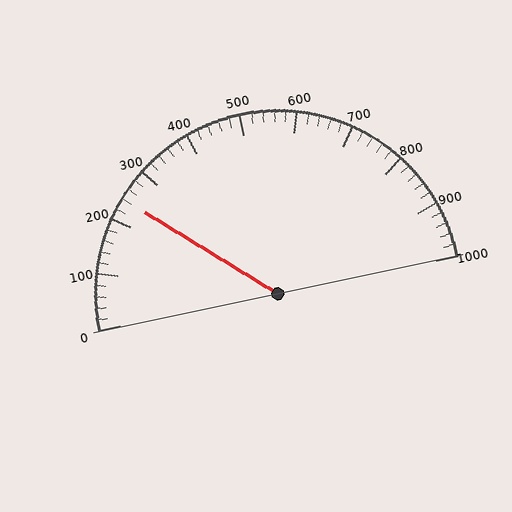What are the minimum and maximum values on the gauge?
The gauge ranges from 0 to 1000.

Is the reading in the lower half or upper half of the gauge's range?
The reading is in the lower half of the range (0 to 1000).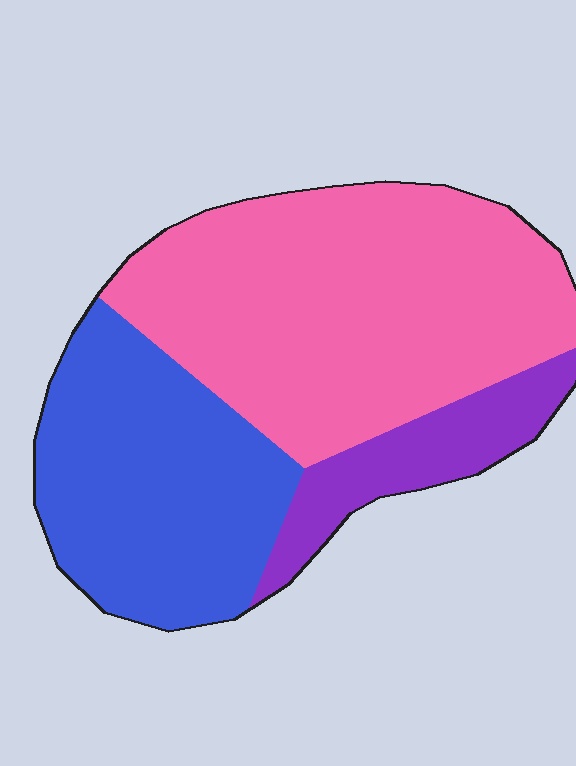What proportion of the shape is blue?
Blue covers 34% of the shape.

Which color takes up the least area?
Purple, at roughly 15%.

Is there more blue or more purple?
Blue.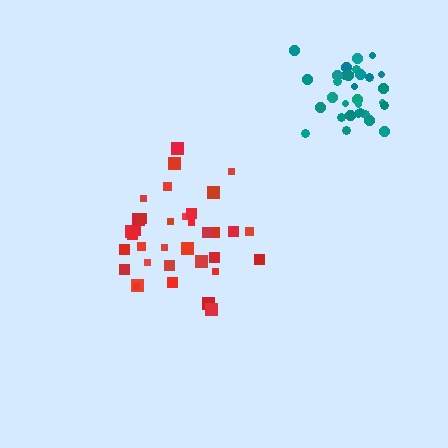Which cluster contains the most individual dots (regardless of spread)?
Red (35).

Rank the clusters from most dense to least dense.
teal, red.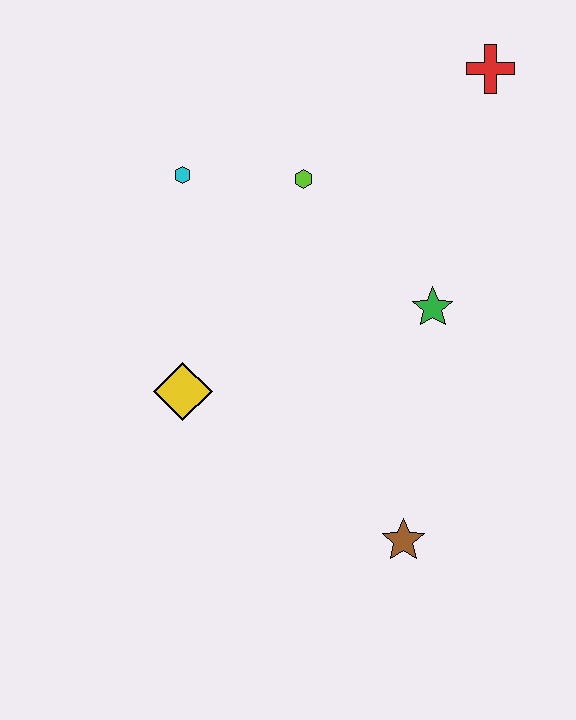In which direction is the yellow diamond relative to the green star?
The yellow diamond is to the left of the green star.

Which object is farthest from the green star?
The cyan hexagon is farthest from the green star.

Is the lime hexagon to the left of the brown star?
Yes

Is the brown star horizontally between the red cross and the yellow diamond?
Yes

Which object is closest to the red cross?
The lime hexagon is closest to the red cross.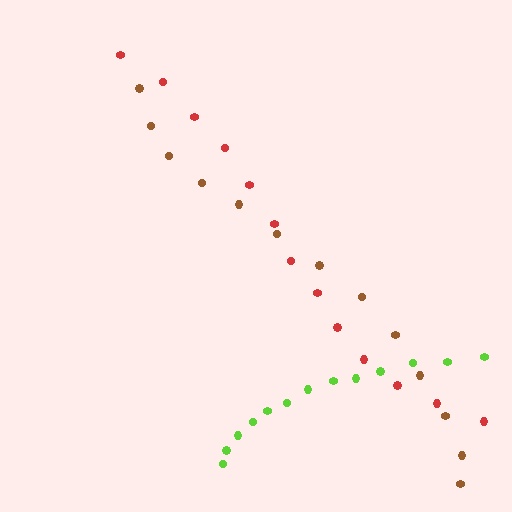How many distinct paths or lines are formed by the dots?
There are 3 distinct paths.